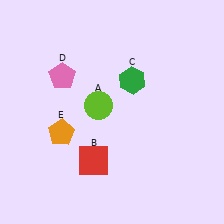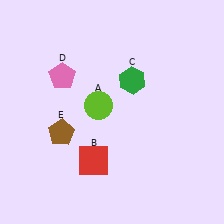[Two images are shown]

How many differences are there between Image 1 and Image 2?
There is 1 difference between the two images.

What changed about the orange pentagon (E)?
In Image 1, E is orange. In Image 2, it changed to brown.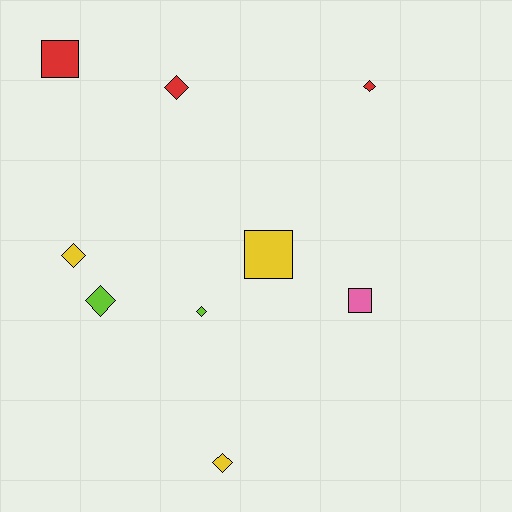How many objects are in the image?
There are 9 objects.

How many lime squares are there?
There are no lime squares.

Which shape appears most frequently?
Diamond, with 6 objects.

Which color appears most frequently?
Yellow, with 3 objects.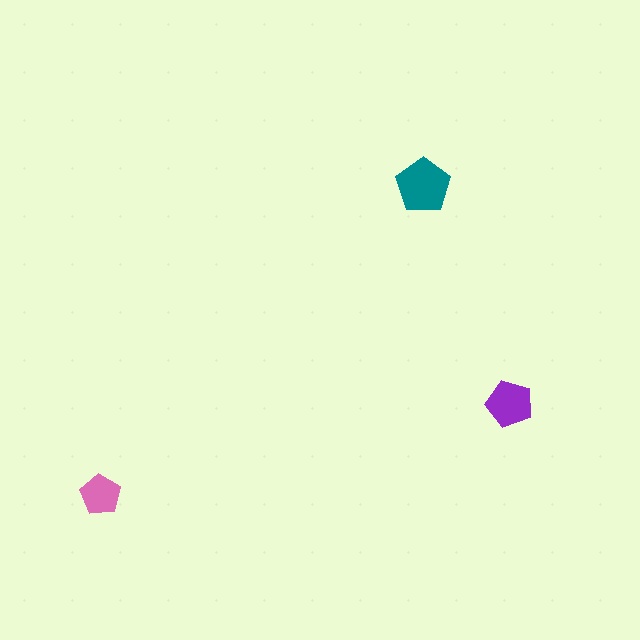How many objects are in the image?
There are 3 objects in the image.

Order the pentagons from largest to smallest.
the teal one, the purple one, the pink one.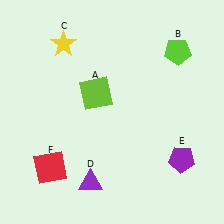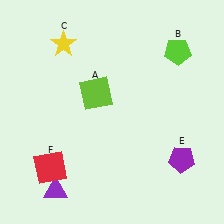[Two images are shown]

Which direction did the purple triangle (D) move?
The purple triangle (D) moved left.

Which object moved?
The purple triangle (D) moved left.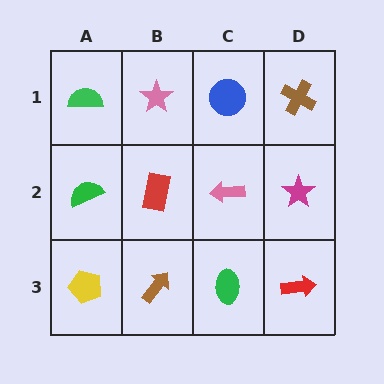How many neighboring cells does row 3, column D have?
2.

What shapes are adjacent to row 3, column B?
A red rectangle (row 2, column B), a yellow pentagon (row 3, column A), a green ellipse (row 3, column C).